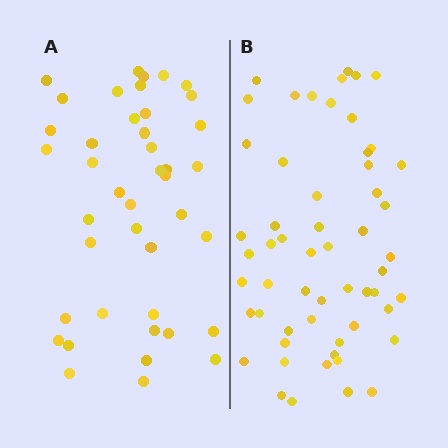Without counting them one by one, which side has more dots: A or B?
Region B (the right region) has more dots.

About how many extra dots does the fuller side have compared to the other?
Region B has approximately 15 more dots than region A.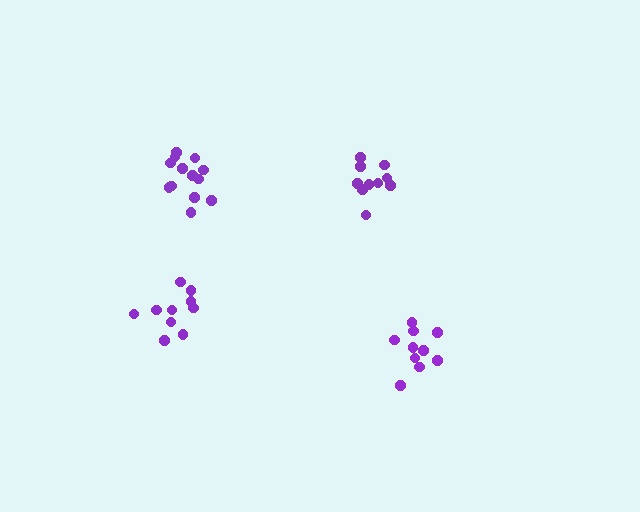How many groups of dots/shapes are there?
There are 4 groups.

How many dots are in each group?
Group 1: 13 dots, Group 2: 10 dots, Group 3: 10 dots, Group 4: 11 dots (44 total).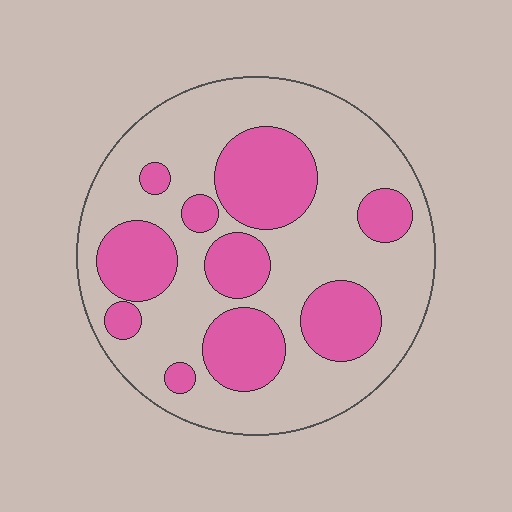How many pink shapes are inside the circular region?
10.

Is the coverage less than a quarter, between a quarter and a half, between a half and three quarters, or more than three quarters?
Between a quarter and a half.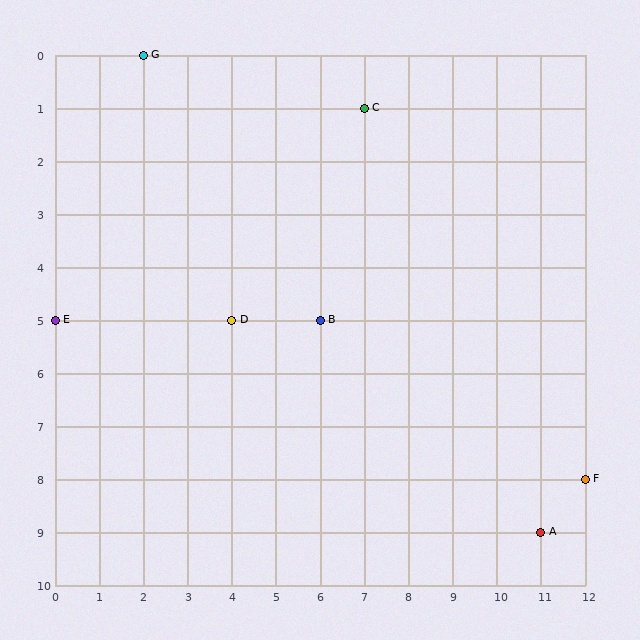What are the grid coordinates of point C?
Point C is at grid coordinates (7, 1).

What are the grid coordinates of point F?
Point F is at grid coordinates (12, 8).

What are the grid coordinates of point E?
Point E is at grid coordinates (0, 5).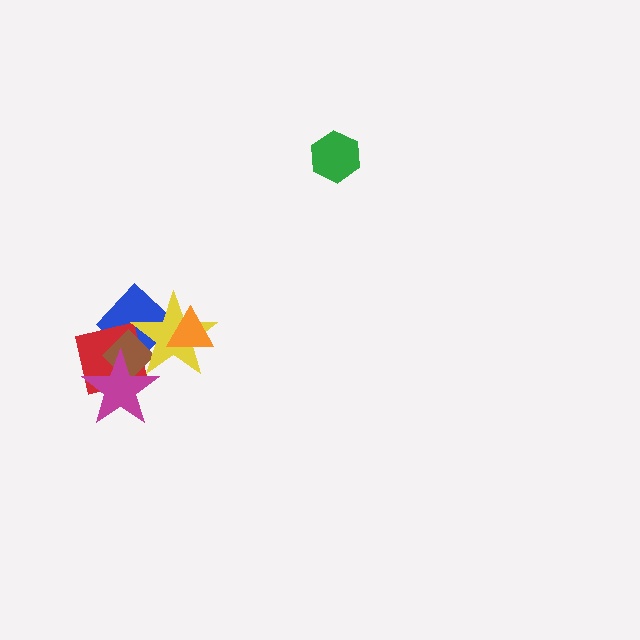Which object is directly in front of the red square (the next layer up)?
The brown diamond is directly in front of the red square.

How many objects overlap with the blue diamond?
3 objects overlap with the blue diamond.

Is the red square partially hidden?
Yes, it is partially covered by another shape.